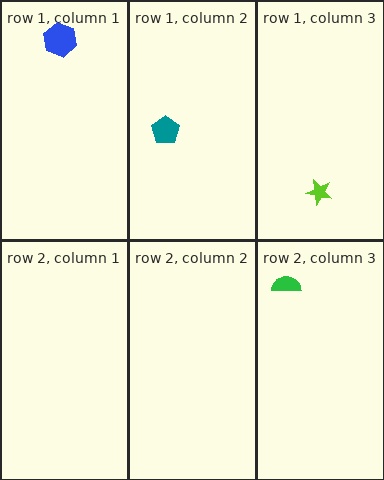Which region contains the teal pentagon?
The row 1, column 2 region.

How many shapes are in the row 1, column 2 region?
1.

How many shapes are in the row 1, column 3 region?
1.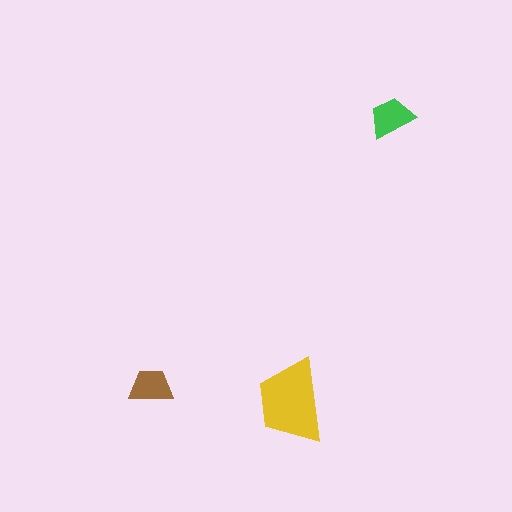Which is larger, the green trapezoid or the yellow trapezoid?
The yellow one.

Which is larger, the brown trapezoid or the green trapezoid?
The green one.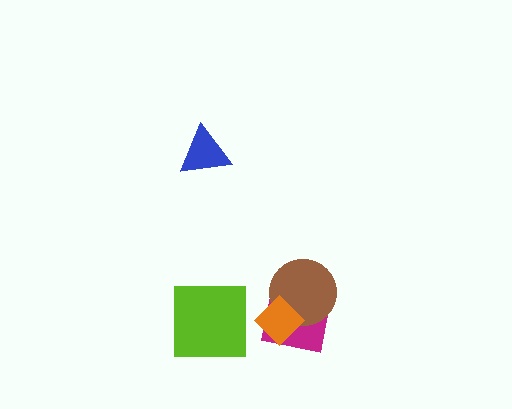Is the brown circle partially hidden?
Yes, it is partially covered by another shape.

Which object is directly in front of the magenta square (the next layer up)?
The brown circle is directly in front of the magenta square.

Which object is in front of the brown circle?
The orange diamond is in front of the brown circle.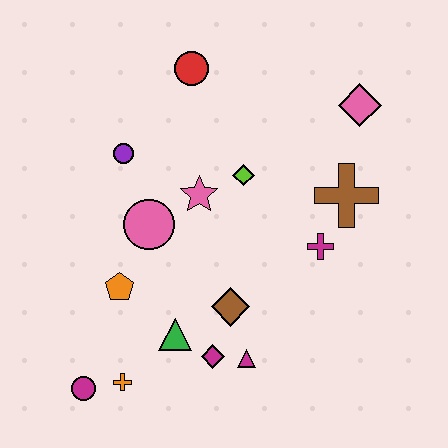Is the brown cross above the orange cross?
Yes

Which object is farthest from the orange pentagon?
The pink diamond is farthest from the orange pentagon.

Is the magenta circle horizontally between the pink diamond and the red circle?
No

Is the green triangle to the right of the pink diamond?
No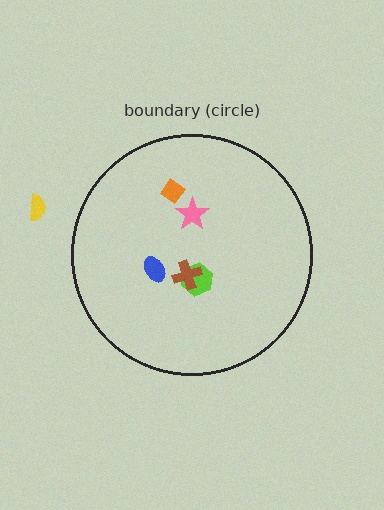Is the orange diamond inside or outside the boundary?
Inside.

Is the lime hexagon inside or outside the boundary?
Inside.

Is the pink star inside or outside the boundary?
Inside.